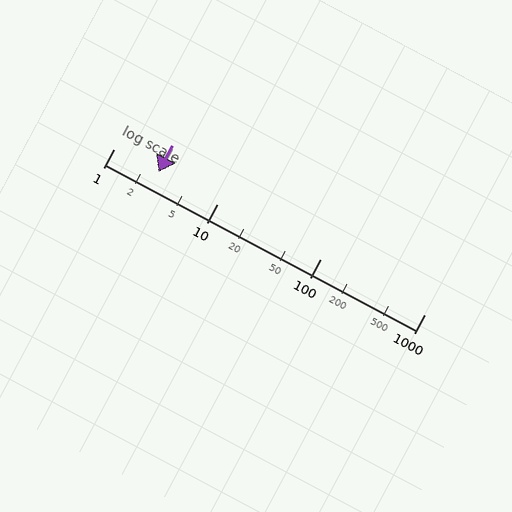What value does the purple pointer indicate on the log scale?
The pointer indicates approximately 2.7.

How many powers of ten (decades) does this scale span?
The scale spans 3 decades, from 1 to 1000.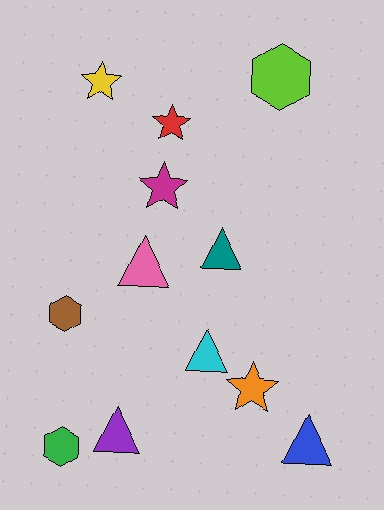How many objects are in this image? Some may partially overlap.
There are 12 objects.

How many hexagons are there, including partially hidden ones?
There are 3 hexagons.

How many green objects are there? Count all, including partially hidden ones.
There is 1 green object.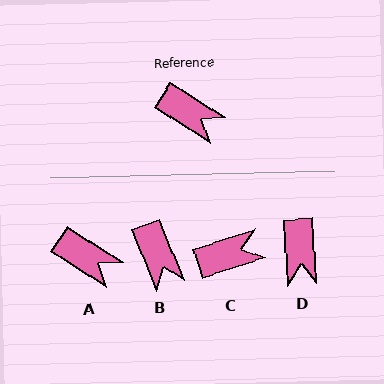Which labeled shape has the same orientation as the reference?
A.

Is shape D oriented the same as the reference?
No, it is off by about 54 degrees.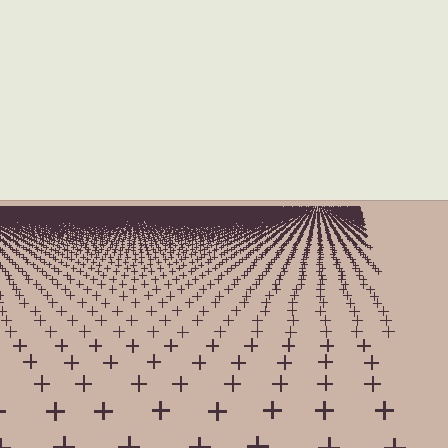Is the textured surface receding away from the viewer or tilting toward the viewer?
The surface is receding away from the viewer. Texture elements get smaller and denser toward the top.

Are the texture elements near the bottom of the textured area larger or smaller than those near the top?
Larger. Near the bottom, elements are closer to the viewer and appear at a bigger on-screen size.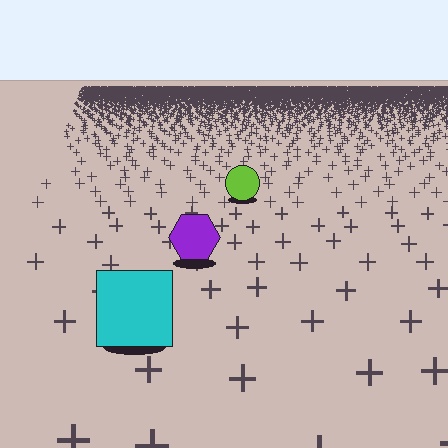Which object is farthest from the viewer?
The lime circle is farthest from the viewer. It appears smaller and the ground texture around it is denser.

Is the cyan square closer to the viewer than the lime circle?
Yes. The cyan square is closer — you can tell from the texture gradient: the ground texture is coarser near it.